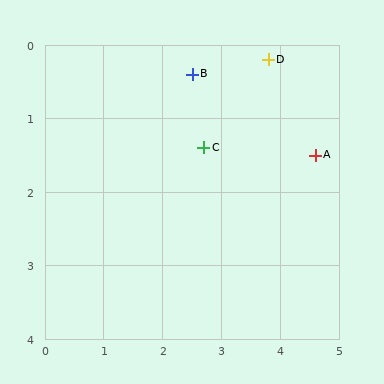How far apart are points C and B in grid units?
Points C and B are about 1.0 grid units apart.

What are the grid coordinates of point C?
Point C is at approximately (2.7, 1.4).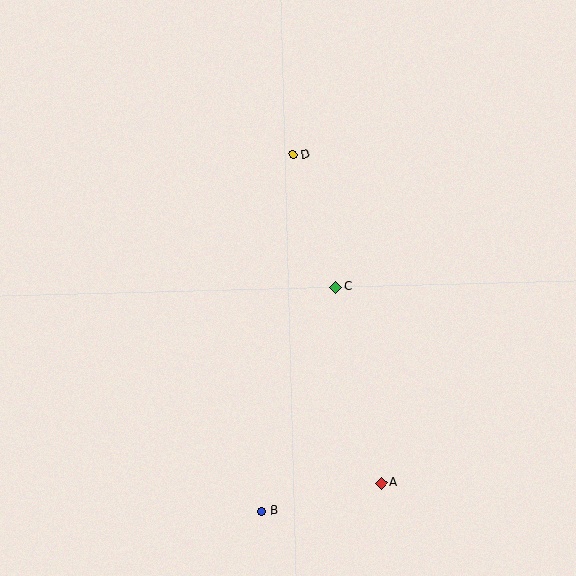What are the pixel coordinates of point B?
Point B is at (262, 511).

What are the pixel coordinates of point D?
Point D is at (293, 155).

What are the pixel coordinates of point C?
Point C is at (336, 287).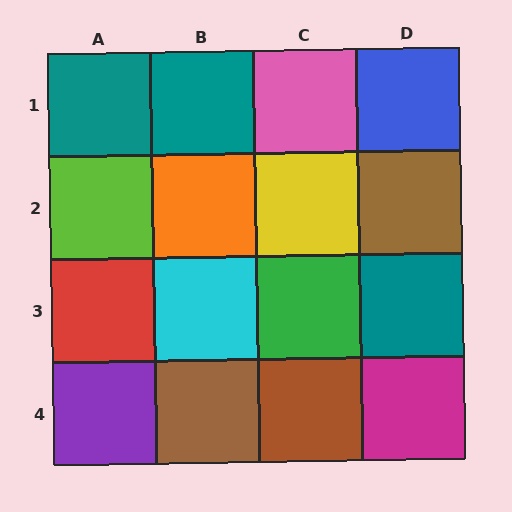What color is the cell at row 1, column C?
Pink.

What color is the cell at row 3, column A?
Red.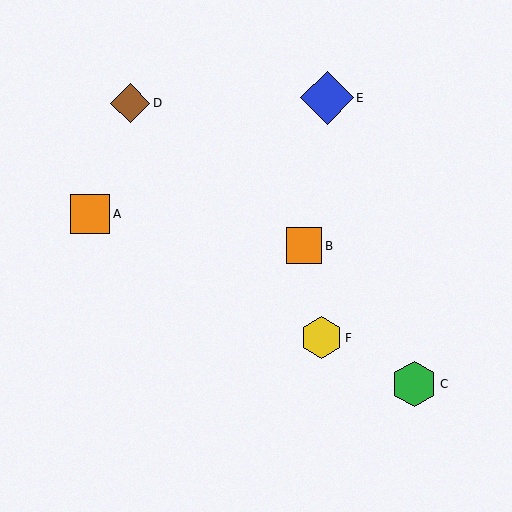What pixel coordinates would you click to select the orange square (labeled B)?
Click at (304, 246) to select the orange square B.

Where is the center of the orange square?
The center of the orange square is at (304, 246).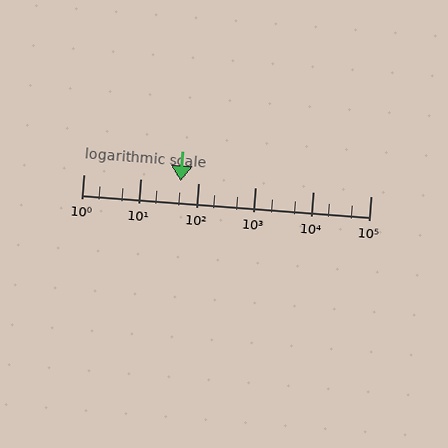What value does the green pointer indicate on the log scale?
The pointer indicates approximately 50.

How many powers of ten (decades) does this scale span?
The scale spans 5 decades, from 1 to 100000.